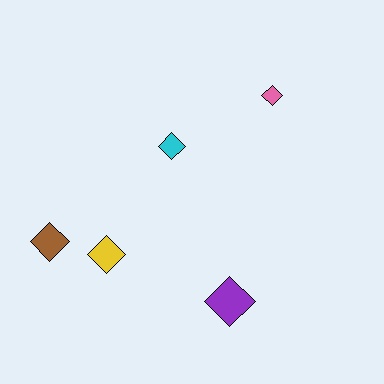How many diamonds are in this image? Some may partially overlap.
There are 5 diamonds.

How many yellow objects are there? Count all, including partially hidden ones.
There is 1 yellow object.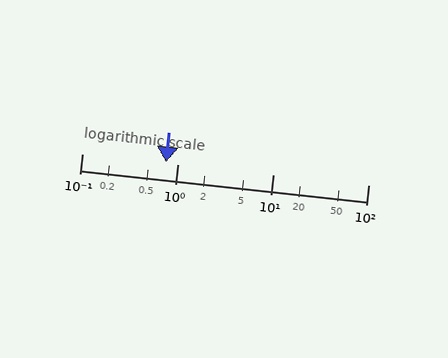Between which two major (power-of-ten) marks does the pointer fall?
The pointer is between 0.1 and 1.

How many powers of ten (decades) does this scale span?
The scale spans 3 decades, from 0.1 to 100.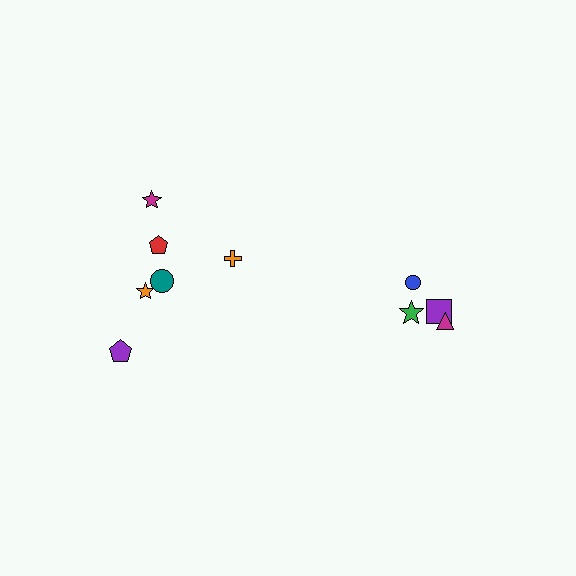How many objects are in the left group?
There are 6 objects.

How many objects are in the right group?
There are 4 objects.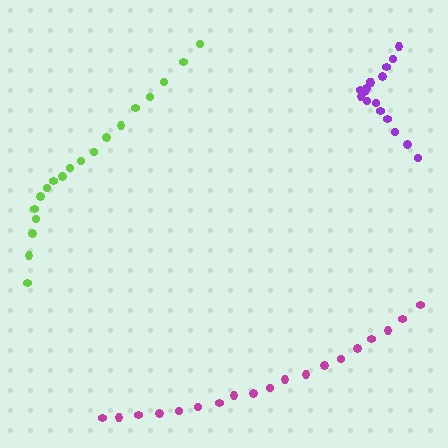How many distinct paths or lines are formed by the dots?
There are 3 distinct paths.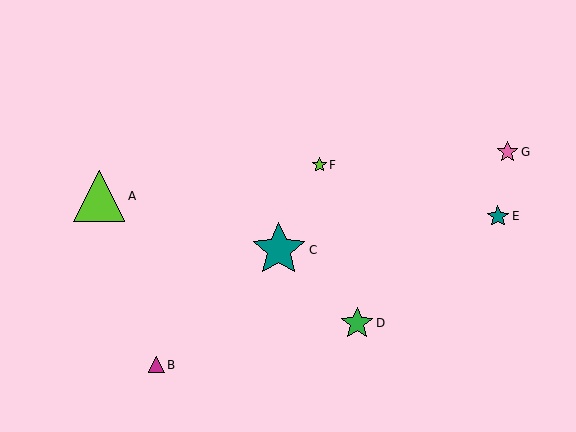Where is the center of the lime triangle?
The center of the lime triangle is at (99, 196).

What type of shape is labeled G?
Shape G is a pink star.